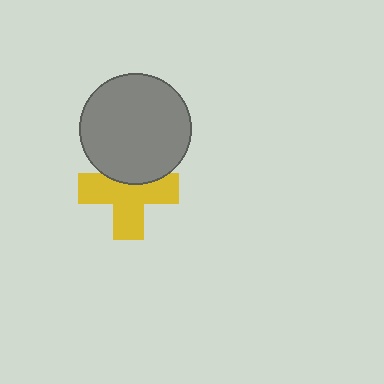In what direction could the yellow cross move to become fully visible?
The yellow cross could move down. That would shift it out from behind the gray circle entirely.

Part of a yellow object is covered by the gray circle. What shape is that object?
It is a cross.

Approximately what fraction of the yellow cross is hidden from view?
Roughly 31% of the yellow cross is hidden behind the gray circle.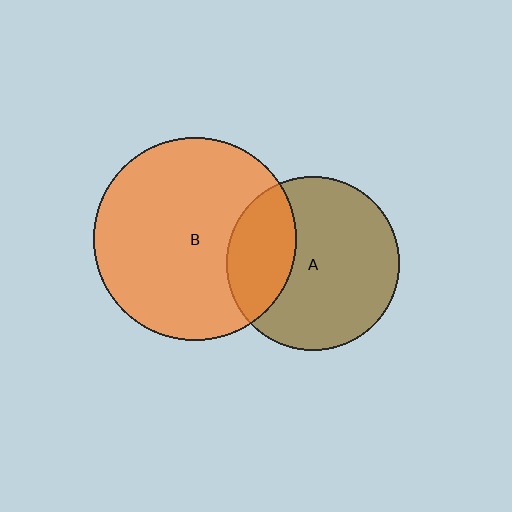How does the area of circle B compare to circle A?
Approximately 1.4 times.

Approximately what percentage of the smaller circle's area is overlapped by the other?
Approximately 30%.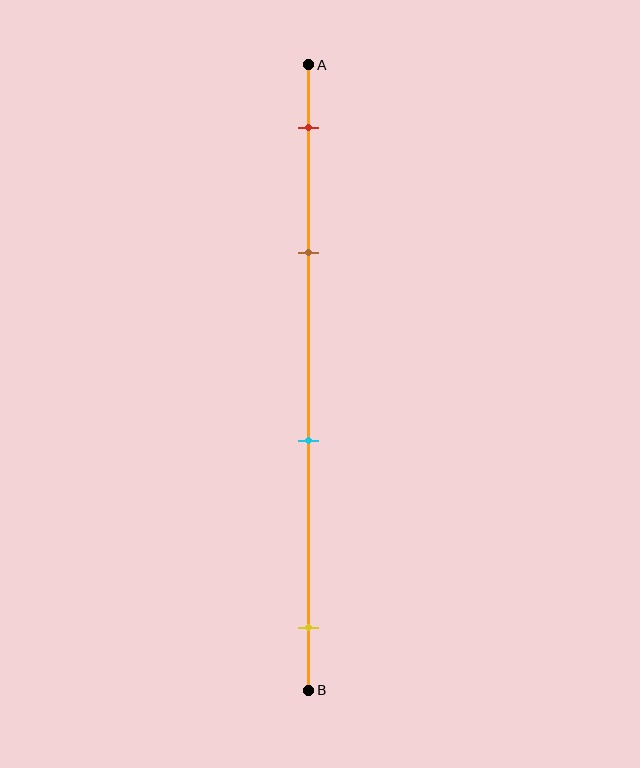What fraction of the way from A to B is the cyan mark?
The cyan mark is approximately 60% (0.6) of the way from A to B.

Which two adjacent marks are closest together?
The red and brown marks are the closest adjacent pair.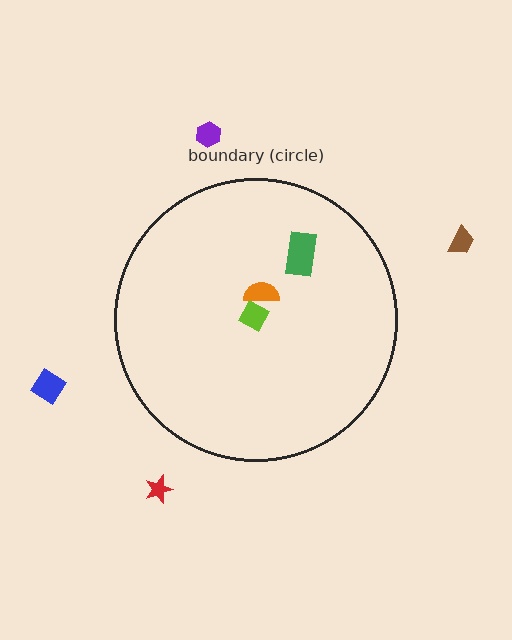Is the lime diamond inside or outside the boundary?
Inside.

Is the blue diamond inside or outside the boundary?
Outside.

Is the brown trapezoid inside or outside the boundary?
Outside.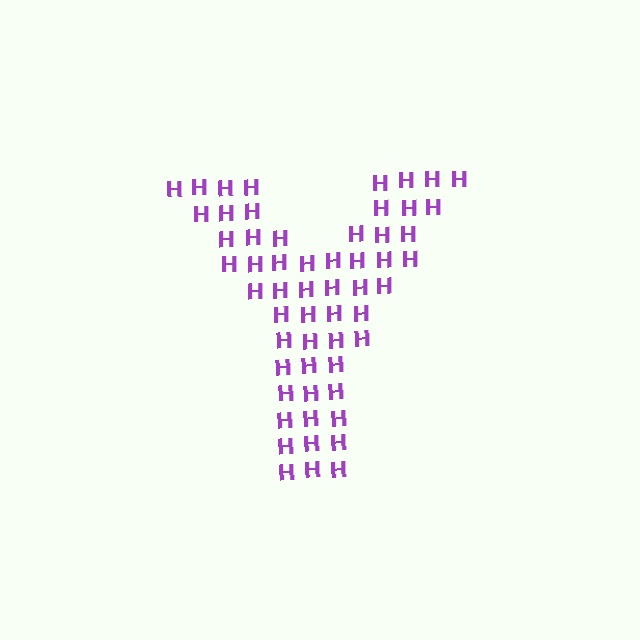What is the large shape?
The large shape is the letter Y.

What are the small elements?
The small elements are letter H's.